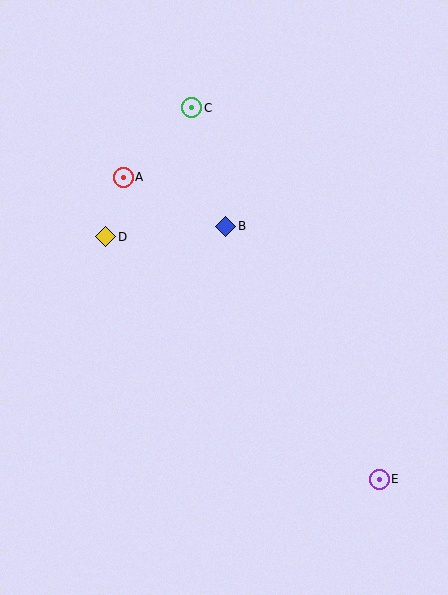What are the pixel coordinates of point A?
Point A is at (123, 177).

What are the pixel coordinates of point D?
Point D is at (106, 237).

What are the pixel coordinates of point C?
Point C is at (192, 108).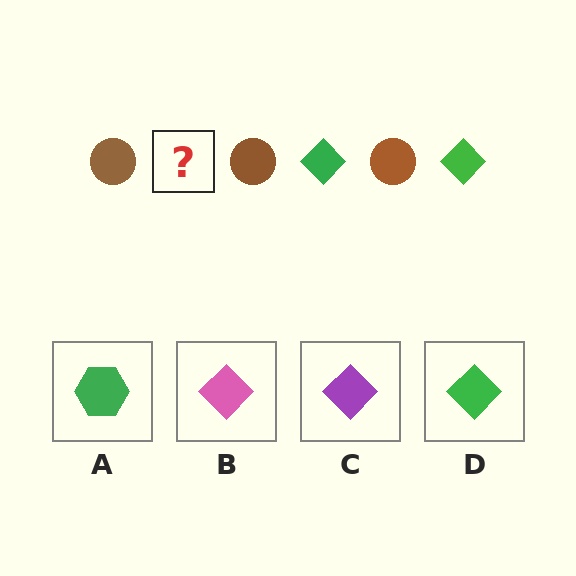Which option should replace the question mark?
Option D.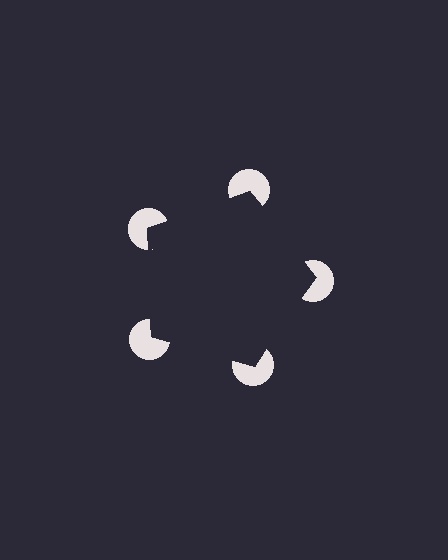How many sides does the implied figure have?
5 sides.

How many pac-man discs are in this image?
There are 5 — one at each vertex of the illusory pentagon.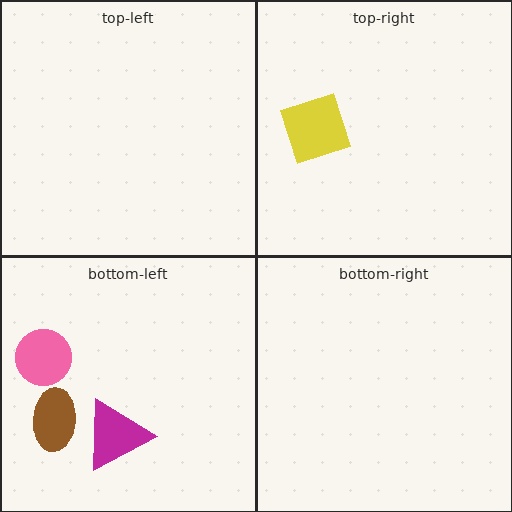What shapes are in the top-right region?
The yellow square.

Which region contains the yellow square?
The top-right region.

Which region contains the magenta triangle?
The bottom-left region.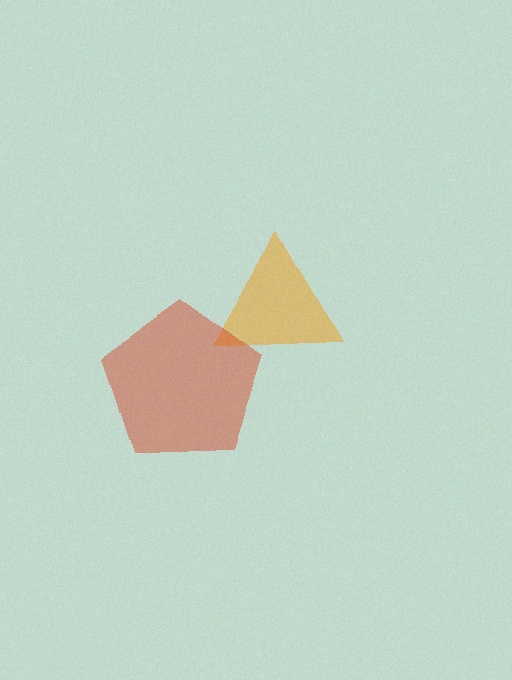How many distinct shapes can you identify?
There are 2 distinct shapes: an orange triangle, a red pentagon.